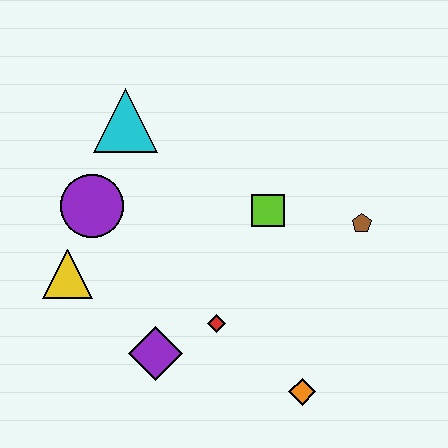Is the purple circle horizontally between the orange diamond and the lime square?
No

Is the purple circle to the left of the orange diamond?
Yes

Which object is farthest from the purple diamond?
The brown pentagon is farthest from the purple diamond.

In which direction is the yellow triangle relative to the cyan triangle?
The yellow triangle is below the cyan triangle.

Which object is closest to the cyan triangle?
The purple circle is closest to the cyan triangle.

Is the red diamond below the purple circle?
Yes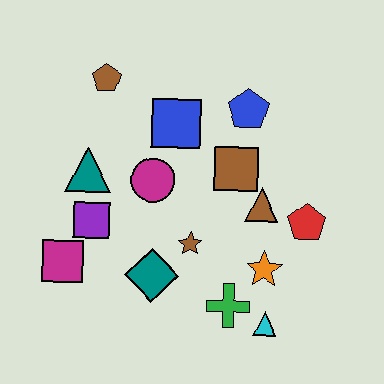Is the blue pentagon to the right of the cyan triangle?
No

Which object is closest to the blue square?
The magenta circle is closest to the blue square.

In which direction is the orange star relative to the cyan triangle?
The orange star is above the cyan triangle.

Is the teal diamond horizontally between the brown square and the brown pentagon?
Yes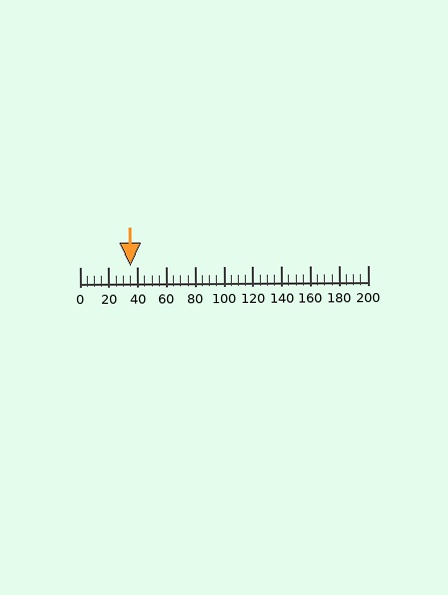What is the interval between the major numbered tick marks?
The major tick marks are spaced 20 units apart.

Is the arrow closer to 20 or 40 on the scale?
The arrow is closer to 40.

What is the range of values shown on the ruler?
The ruler shows values from 0 to 200.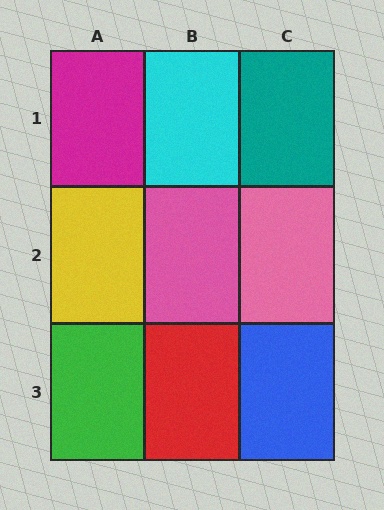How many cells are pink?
2 cells are pink.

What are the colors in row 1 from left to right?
Magenta, cyan, teal.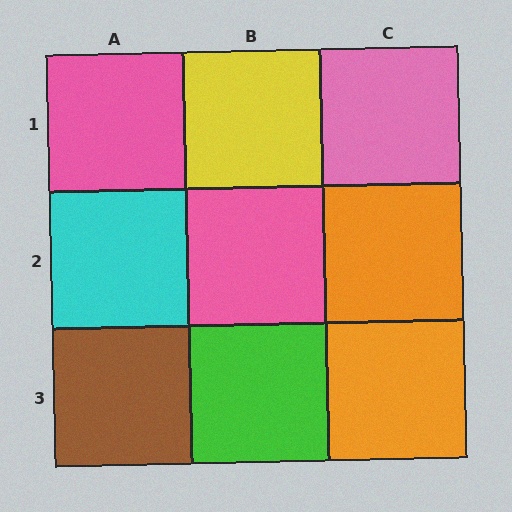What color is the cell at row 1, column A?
Pink.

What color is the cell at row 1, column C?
Pink.